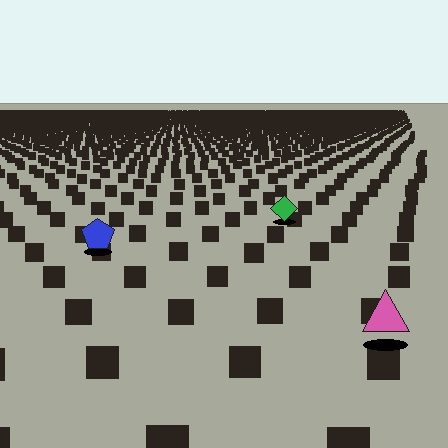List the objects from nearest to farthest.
From nearest to farthest: the pink triangle, the blue pentagon, the green diamond.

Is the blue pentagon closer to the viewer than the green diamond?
Yes. The blue pentagon is closer — you can tell from the texture gradient: the ground texture is coarser near it.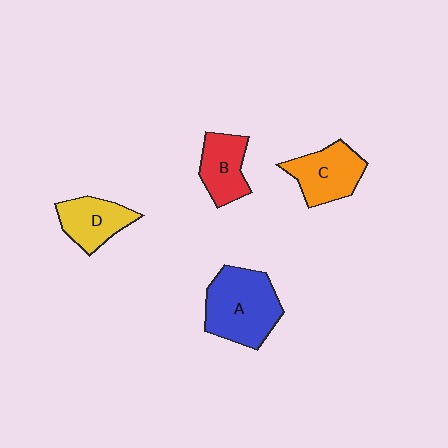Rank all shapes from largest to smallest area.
From largest to smallest: A (blue), C (orange), D (yellow), B (red).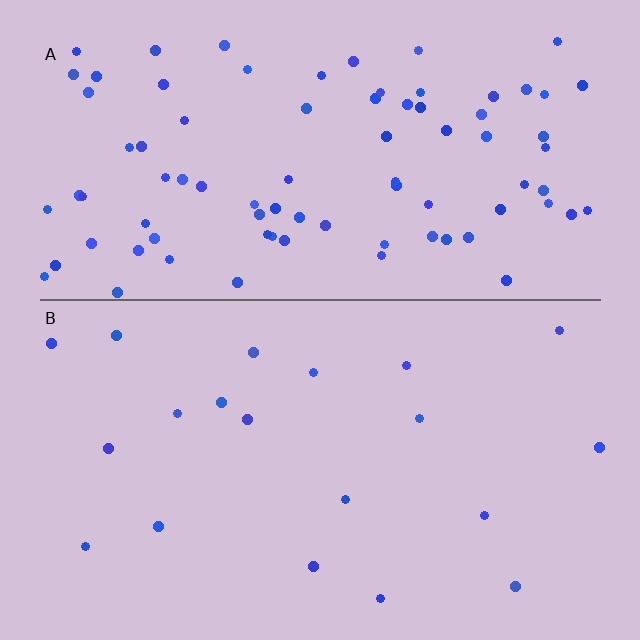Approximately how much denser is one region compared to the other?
Approximately 4.3× — region A over region B.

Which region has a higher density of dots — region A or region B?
A (the top).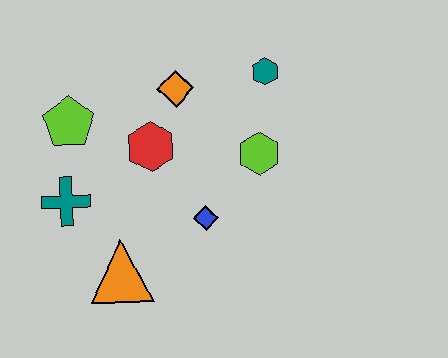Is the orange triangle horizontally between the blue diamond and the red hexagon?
No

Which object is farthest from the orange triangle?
The teal hexagon is farthest from the orange triangle.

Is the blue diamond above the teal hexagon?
No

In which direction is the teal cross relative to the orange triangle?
The teal cross is above the orange triangle.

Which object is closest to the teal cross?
The lime pentagon is closest to the teal cross.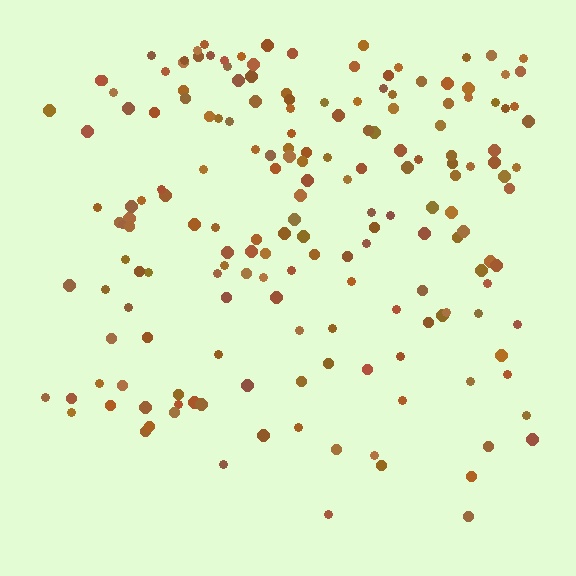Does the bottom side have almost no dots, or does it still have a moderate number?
Still a moderate number, just noticeably fewer than the top.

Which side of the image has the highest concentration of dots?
The top.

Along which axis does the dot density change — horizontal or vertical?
Vertical.